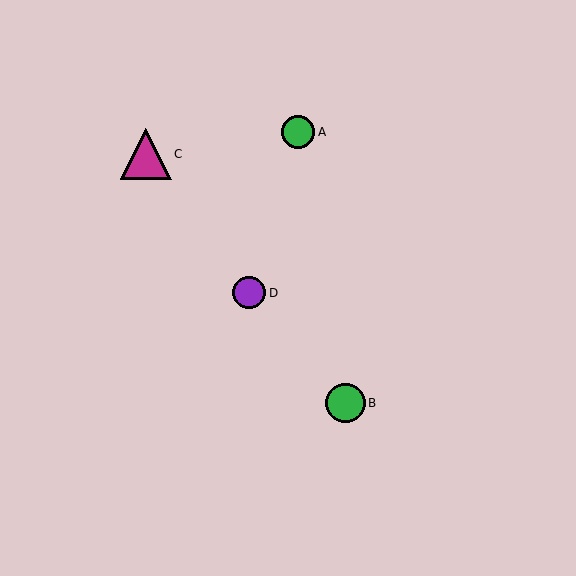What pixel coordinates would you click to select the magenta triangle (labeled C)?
Click at (146, 154) to select the magenta triangle C.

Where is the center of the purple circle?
The center of the purple circle is at (249, 293).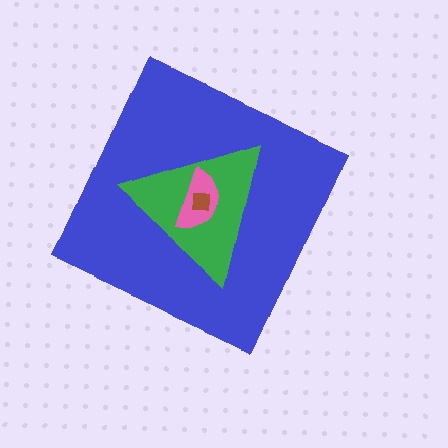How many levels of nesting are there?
4.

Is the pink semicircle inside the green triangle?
Yes.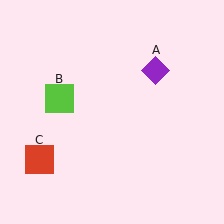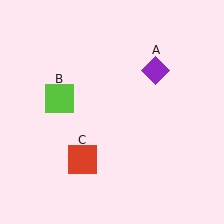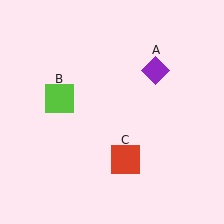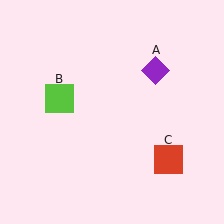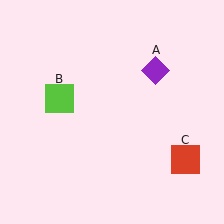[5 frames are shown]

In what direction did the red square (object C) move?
The red square (object C) moved right.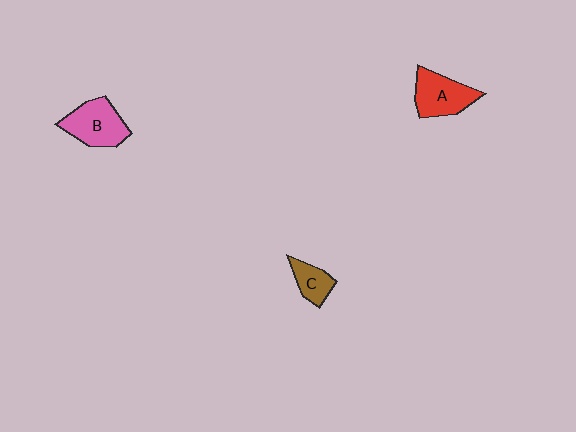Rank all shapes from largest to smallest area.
From largest to smallest: B (pink), A (red), C (brown).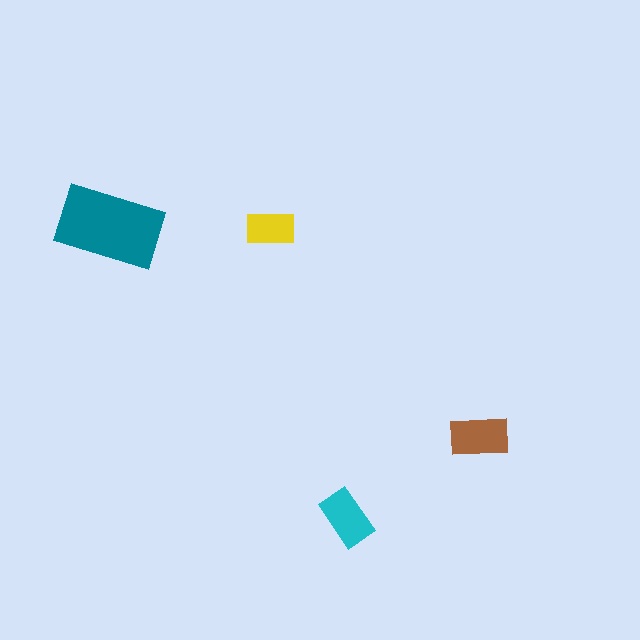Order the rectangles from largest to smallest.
the teal one, the brown one, the cyan one, the yellow one.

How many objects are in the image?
There are 4 objects in the image.